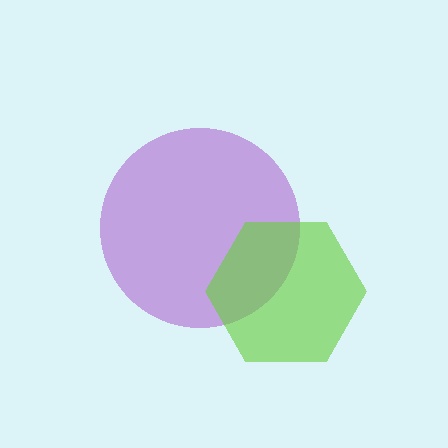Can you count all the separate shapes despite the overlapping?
Yes, there are 2 separate shapes.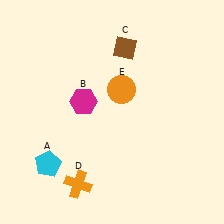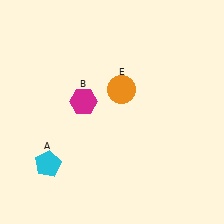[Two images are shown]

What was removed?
The orange cross (D), the brown diamond (C) were removed in Image 2.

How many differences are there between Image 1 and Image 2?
There are 2 differences between the two images.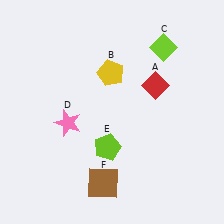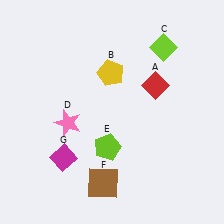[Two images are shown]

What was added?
A magenta diamond (G) was added in Image 2.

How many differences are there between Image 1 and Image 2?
There is 1 difference between the two images.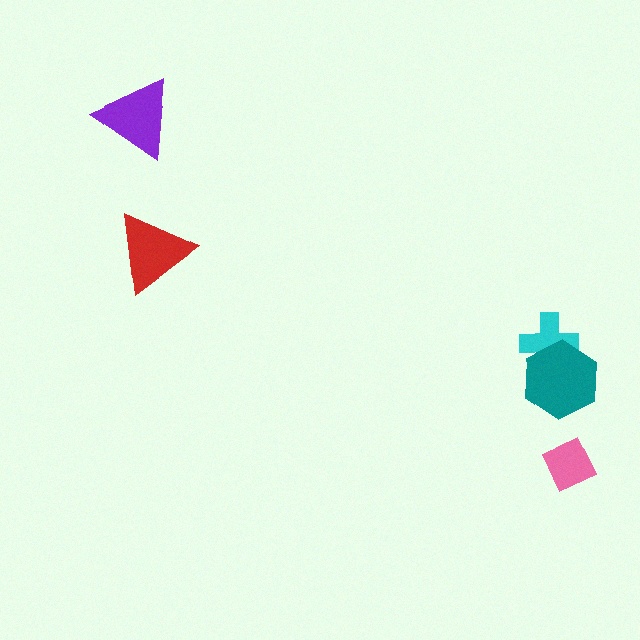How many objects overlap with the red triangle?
0 objects overlap with the red triangle.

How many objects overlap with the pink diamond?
0 objects overlap with the pink diamond.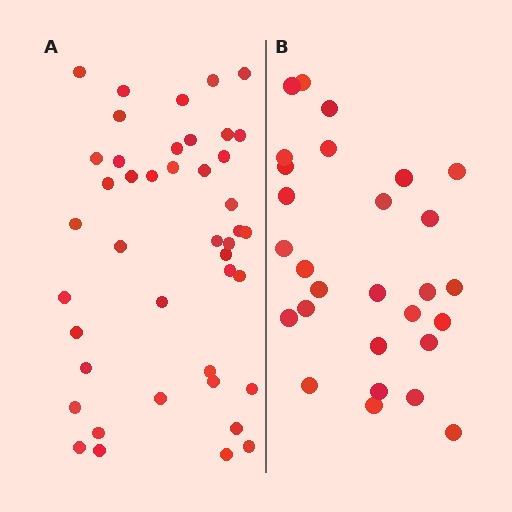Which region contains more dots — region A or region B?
Region A (the left region) has more dots.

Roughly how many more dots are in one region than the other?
Region A has approximately 15 more dots than region B.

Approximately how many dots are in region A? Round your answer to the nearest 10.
About 40 dots. (The exact count is 43, which rounds to 40.)